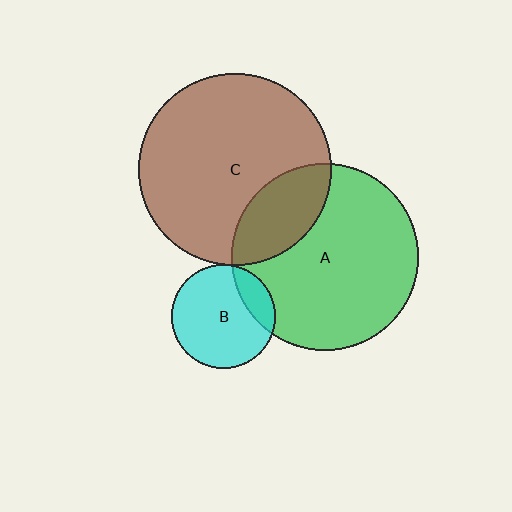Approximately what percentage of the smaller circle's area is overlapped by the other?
Approximately 5%.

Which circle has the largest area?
Circle C (brown).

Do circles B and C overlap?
Yes.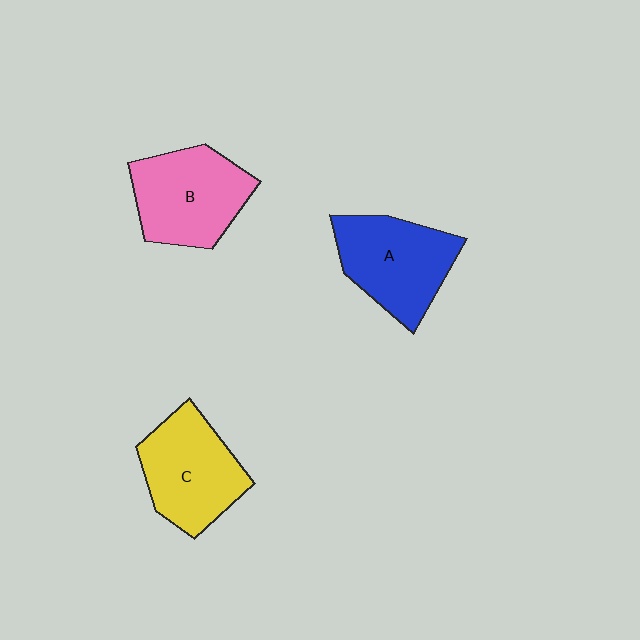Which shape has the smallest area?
Shape C (yellow).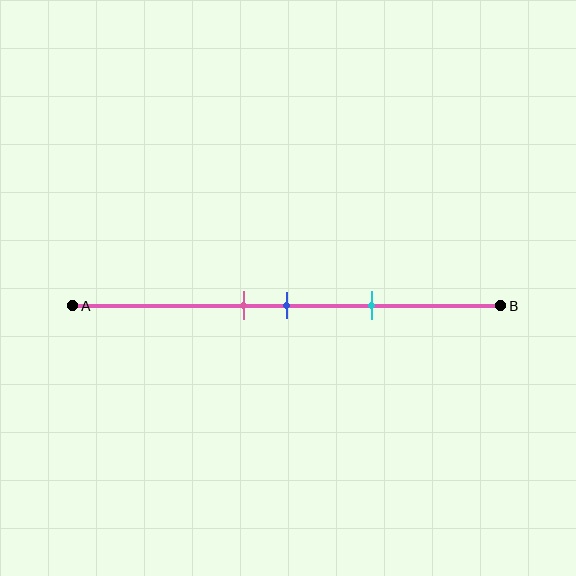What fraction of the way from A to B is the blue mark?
The blue mark is approximately 50% (0.5) of the way from A to B.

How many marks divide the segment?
There are 3 marks dividing the segment.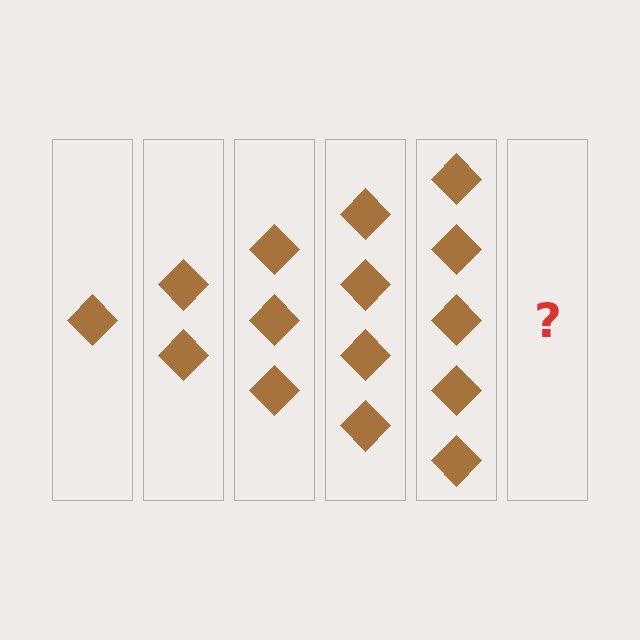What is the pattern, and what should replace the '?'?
The pattern is that each step adds one more diamond. The '?' should be 6 diamonds.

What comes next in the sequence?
The next element should be 6 diamonds.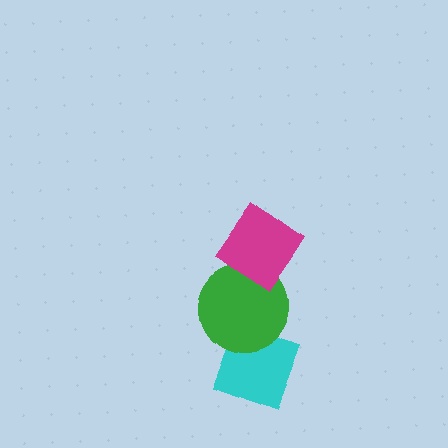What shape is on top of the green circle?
The magenta diamond is on top of the green circle.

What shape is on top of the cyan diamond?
The green circle is on top of the cyan diamond.